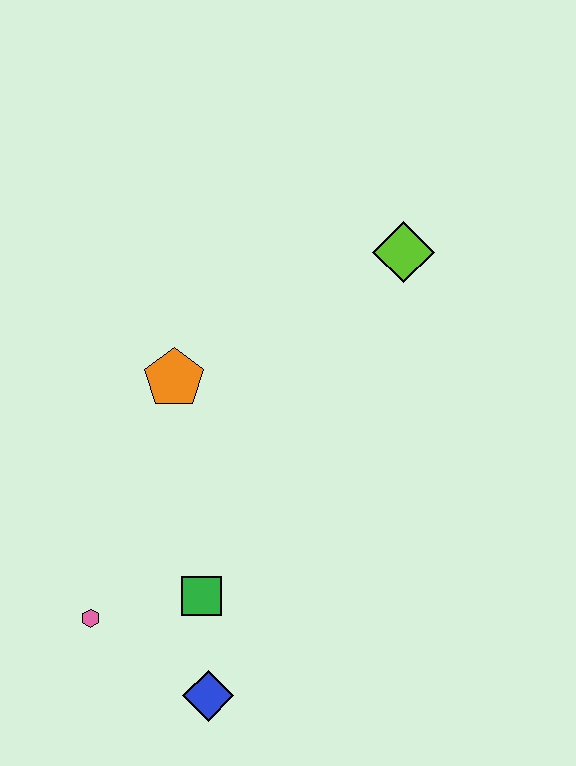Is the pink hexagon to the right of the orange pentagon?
No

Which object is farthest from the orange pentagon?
The blue diamond is farthest from the orange pentagon.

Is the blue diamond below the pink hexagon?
Yes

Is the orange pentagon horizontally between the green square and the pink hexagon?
Yes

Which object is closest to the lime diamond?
The orange pentagon is closest to the lime diamond.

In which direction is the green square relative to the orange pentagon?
The green square is below the orange pentagon.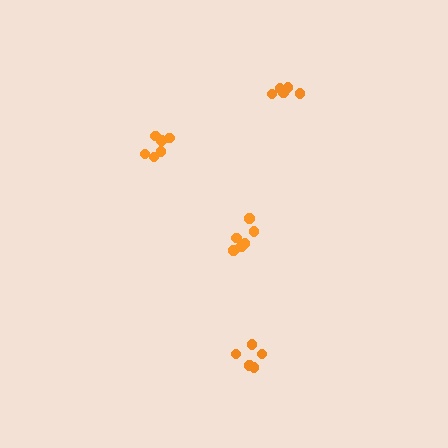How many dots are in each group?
Group 1: 5 dots, Group 2: 6 dots, Group 3: 6 dots, Group 4: 5 dots (22 total).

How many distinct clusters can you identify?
There are 4 distinct clusters.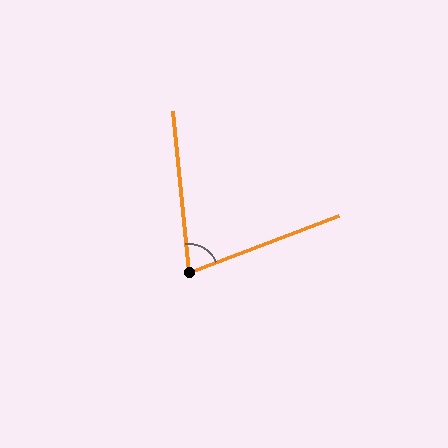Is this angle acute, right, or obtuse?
It is acute.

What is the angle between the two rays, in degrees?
Approximately 75 degrees.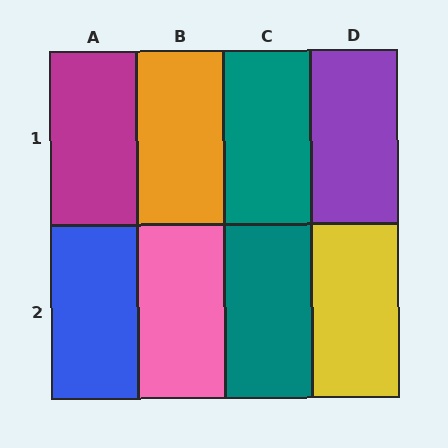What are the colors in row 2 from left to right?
Blue, pink, teal, yellow.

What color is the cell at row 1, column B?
Orange.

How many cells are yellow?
1 cell is yellow.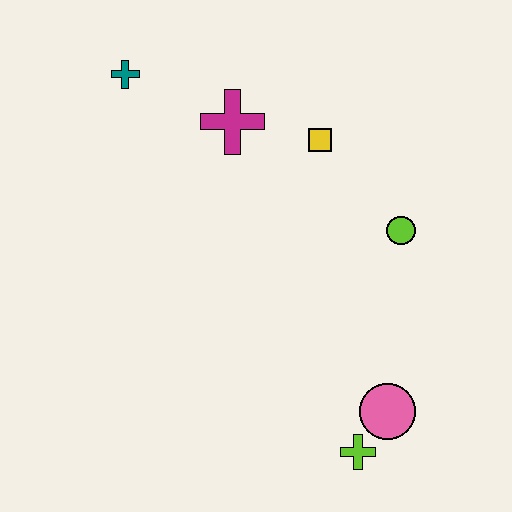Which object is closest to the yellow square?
The magenta cross is closest to the yellow square.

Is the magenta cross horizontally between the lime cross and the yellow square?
No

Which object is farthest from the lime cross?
The teal cross is farthest from the lime cross.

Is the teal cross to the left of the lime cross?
Yes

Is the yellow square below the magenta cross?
Yes